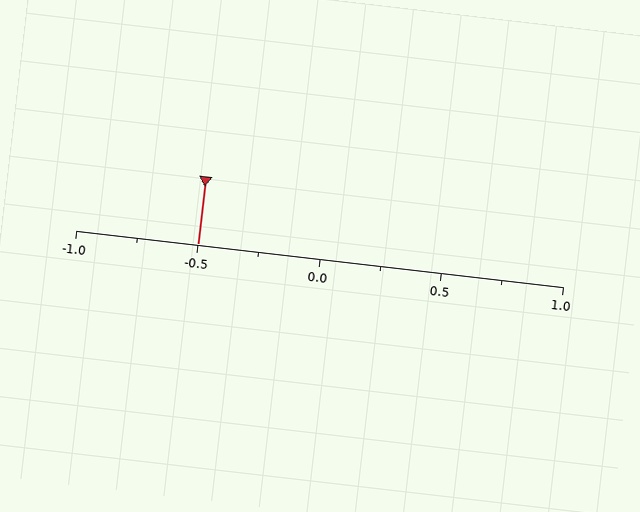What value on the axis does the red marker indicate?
The marker indicates approximately -0.5.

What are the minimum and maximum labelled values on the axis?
The axis runs from -1.0 to 1.0.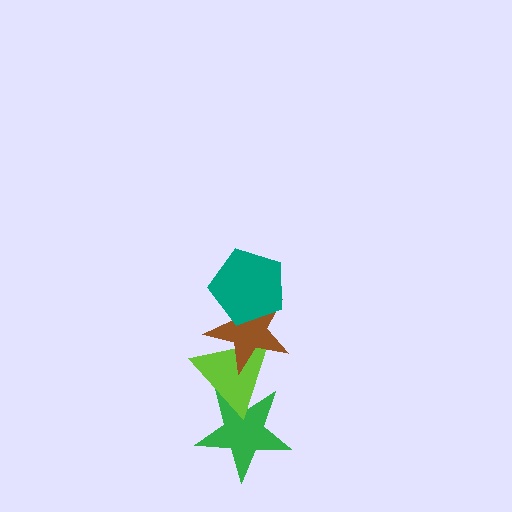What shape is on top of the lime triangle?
The brown star is on top of the lime triangle.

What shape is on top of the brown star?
The teal pentagon is on top of the brown star.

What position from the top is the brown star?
The brown star is 2nd from the top.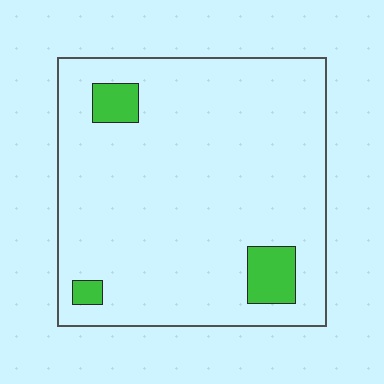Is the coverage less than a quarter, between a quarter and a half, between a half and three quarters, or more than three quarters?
Less than a quarter.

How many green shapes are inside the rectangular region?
3.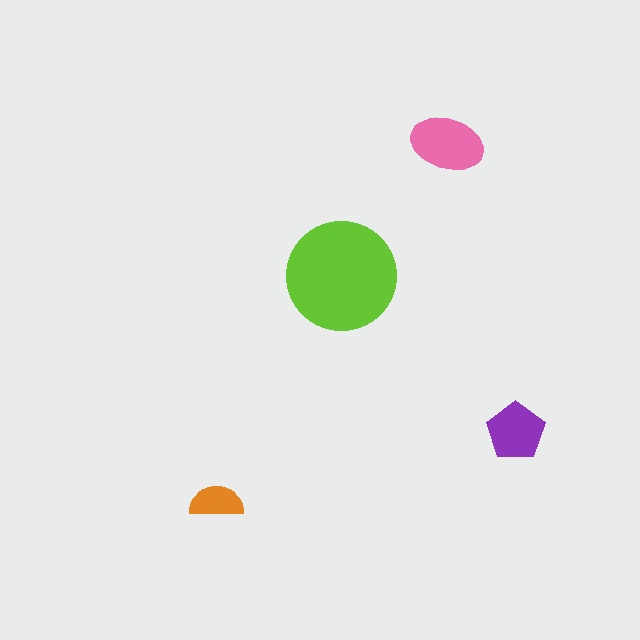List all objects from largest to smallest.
The lime circle, the pink ellipse, the purple pentagon, the orange semicircle.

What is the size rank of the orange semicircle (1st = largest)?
4th.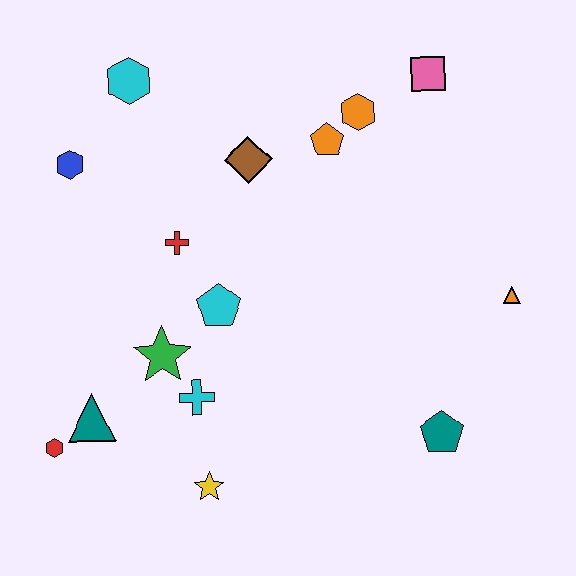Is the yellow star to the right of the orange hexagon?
No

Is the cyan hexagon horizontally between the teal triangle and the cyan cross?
Yes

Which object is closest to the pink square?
The orange hexagon is closest to the pink square.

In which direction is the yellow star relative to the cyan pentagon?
The yellow star is below the cyan pentagon.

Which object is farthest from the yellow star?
The pink square is farthest from the yellow star.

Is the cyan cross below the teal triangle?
No